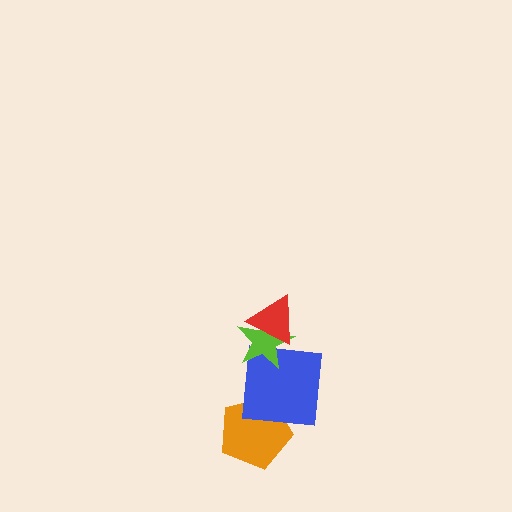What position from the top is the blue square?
The blue square is 3rd from the top.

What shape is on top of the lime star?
The red triangle is on top of the lime star.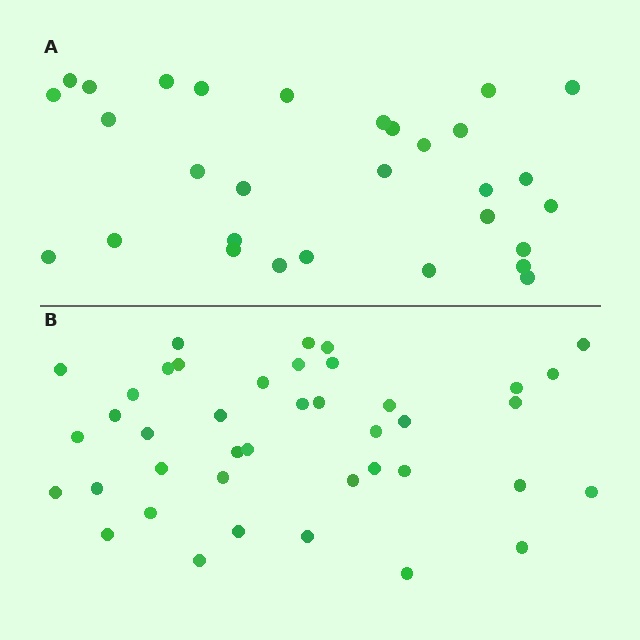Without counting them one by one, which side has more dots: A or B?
Region B (the bottom region) has more dots.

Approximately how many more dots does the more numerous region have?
Region B has roughly 12 or so more dots than region A.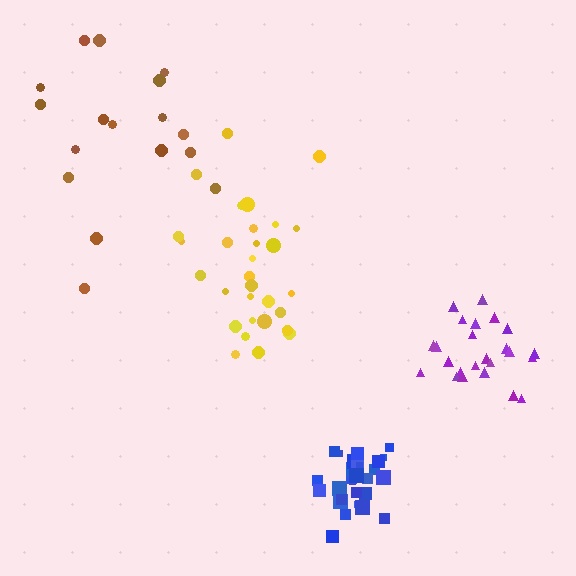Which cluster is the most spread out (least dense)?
Brown.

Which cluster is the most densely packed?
Blue.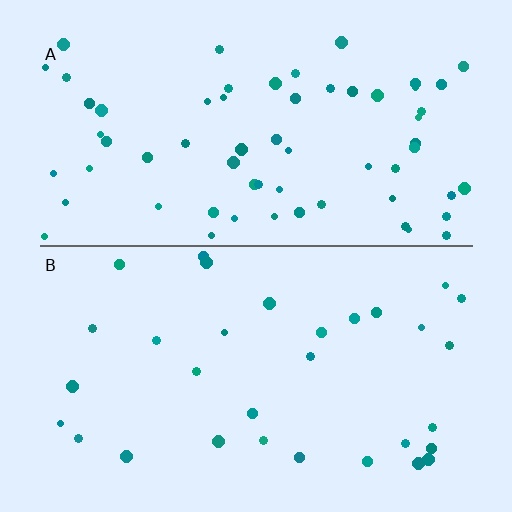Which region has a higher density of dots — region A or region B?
A (the top).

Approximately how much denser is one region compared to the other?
Approximately 2.0× — region A over region B.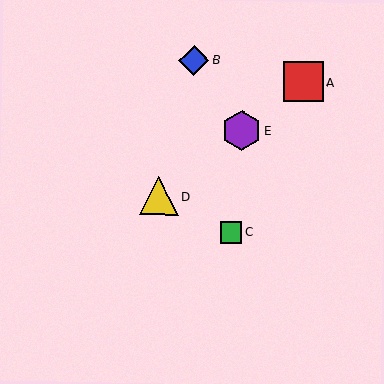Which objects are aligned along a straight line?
Objects A, D, E are aligned along a straight line.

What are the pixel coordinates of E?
Object E is at (241, 131).